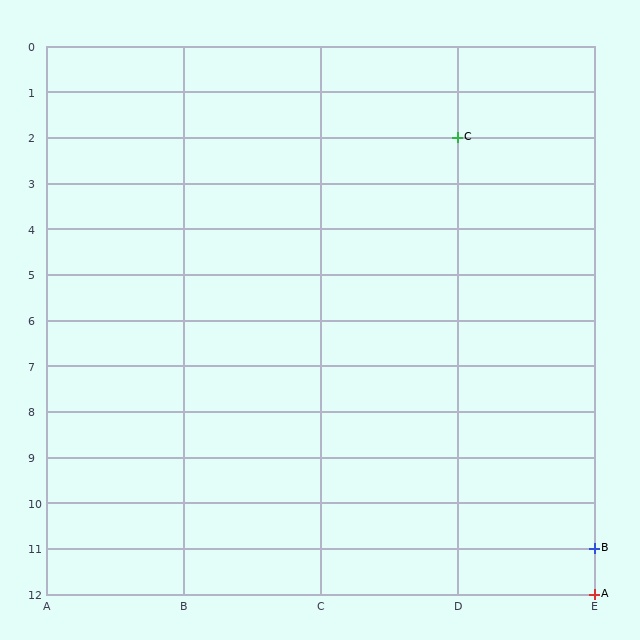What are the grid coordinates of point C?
Point C is at grid coordinates (D, 2).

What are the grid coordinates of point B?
Point B is at grid coordinates (E, 11).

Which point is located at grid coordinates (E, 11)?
Point B is at (E, 11).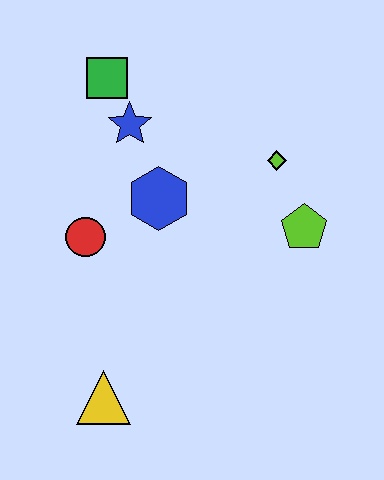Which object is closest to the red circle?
The blue hexagon is closest to the red circle.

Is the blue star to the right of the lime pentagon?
No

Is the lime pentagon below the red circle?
No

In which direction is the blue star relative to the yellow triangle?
The blue star is above the yellow triangle.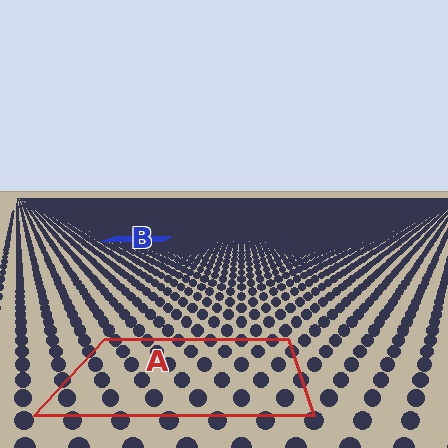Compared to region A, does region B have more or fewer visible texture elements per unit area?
Region B has more texture elements per unit area — they are packed more densely because it is farther away.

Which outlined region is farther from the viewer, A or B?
Region B is farther from the viewer — the texture elements inside it appear smaller and more densely packed.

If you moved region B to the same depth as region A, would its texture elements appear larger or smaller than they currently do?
They would appear larger. At a closer depth, the same texture elements are projected at a bigger on-screen size.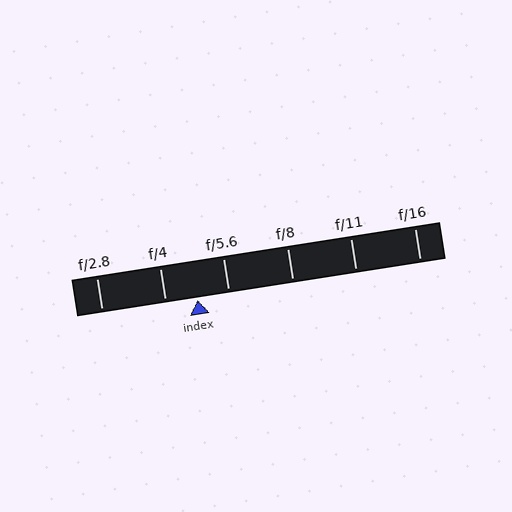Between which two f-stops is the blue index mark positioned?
The index mark is between f/4 and f/5.6.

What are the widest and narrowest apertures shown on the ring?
The widest aperture shown is f/2.8 and the narrowest is f/16.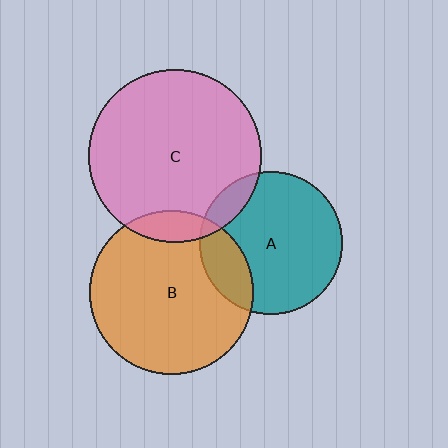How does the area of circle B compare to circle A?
Approximately 1.3 times.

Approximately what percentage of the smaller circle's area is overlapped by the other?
Approximately 10%.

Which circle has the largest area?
Circle C (pink).